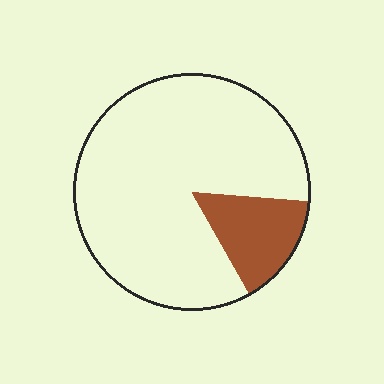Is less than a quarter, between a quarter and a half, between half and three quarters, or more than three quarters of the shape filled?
Less than a quarter.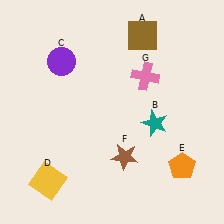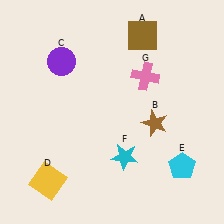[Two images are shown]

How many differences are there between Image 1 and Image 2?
There are 3 differences between the two images.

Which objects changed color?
B changed from teal to brown. E changed from orange to cyan. F changed from brown to cyan.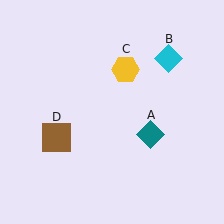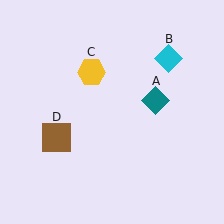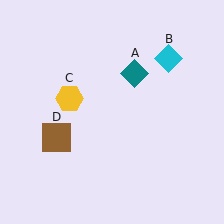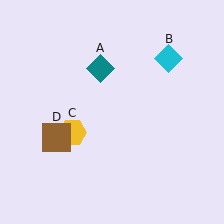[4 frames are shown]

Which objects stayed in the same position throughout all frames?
Cyan diamond (object B) and brown square (object D) remained stationary.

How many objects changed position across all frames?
2 objects changed position: teal diamond (object A), yellow hexagon (object C).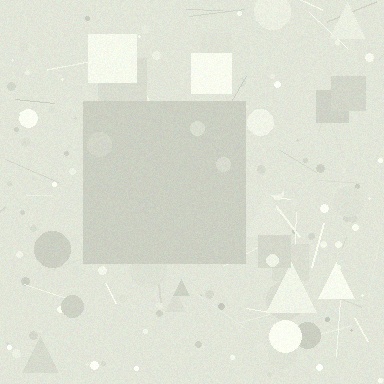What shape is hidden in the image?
A square is hidden in the image.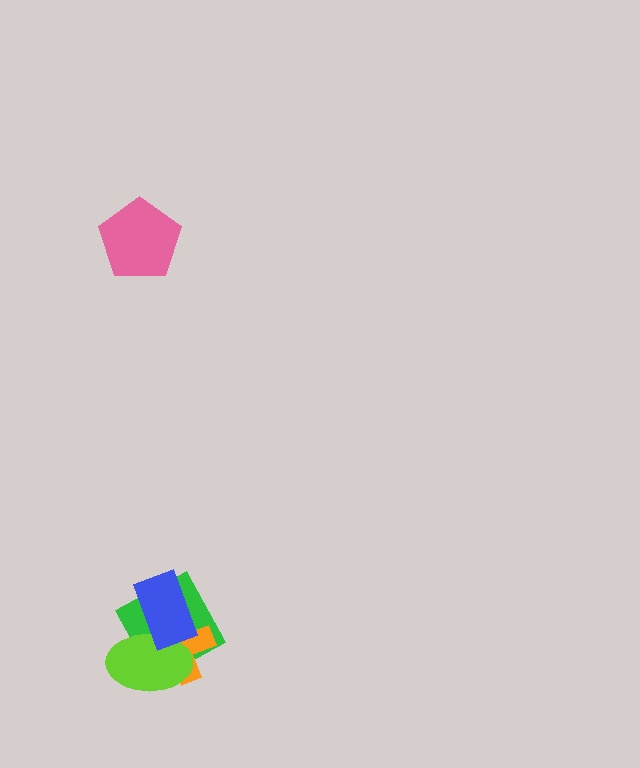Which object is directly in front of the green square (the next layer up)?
The orange cross is directly in front of the green square.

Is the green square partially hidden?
Yes, it is partially covered by another shape.